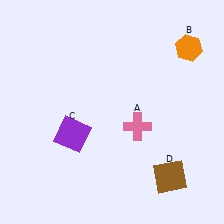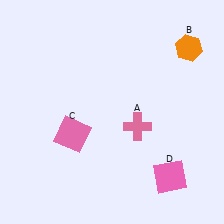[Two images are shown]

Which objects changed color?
C changed from purple to pink. D changed from brown to pink.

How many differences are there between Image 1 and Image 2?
There are 2 differences between the two images.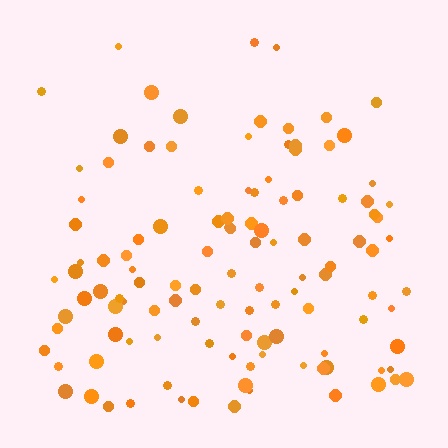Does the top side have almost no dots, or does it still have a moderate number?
Still a moderate number, just noticeably fewer than the bottom.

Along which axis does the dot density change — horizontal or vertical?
Vertical.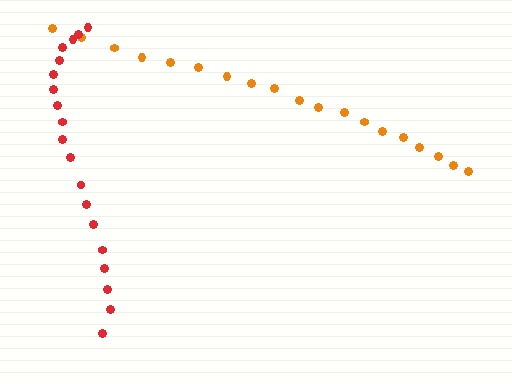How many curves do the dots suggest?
There are 2 distinct paths.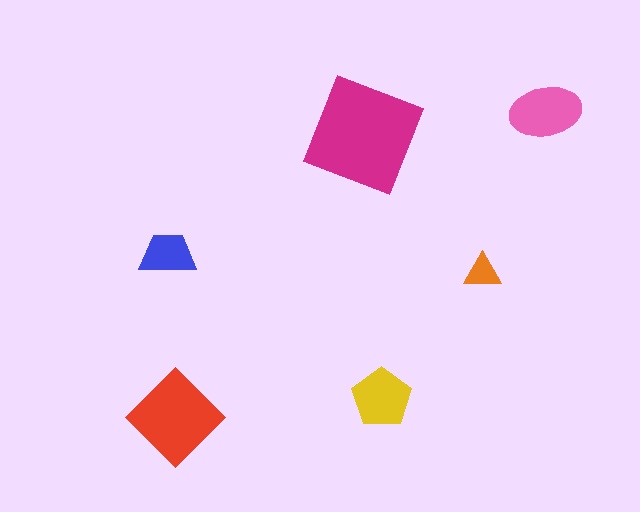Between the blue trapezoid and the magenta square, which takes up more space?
The magenta square.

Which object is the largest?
The magenta square.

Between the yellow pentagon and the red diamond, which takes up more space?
The red diamond.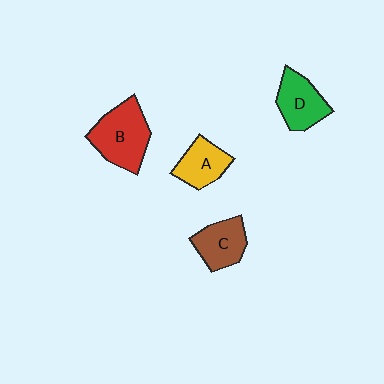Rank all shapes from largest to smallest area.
From largest to smallest: B (red), D (green), C (brown), A (yellow).